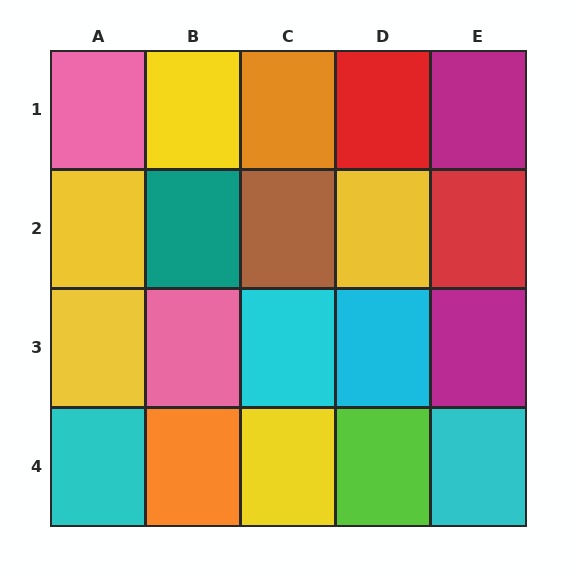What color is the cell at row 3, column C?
Cyan.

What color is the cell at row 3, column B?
Pink.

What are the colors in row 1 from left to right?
Pink, yellow, orange, red, magenta.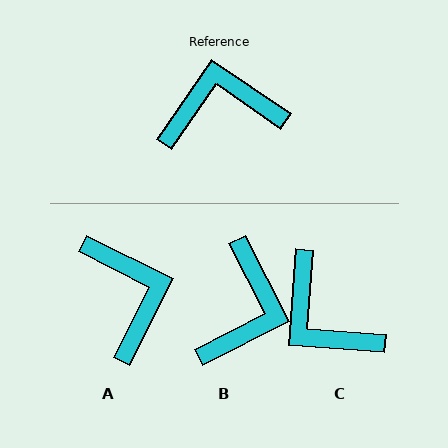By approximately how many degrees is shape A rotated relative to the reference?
Approximately 82 degrees clockwise.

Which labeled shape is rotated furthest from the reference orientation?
C, about 120 degrees away.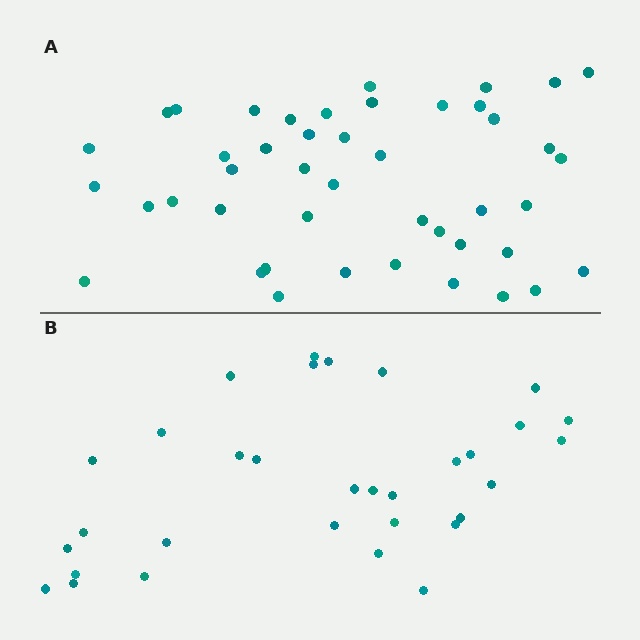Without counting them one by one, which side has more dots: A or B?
Region A (the top region) has more dots.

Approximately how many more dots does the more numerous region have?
Region A has approximately 15 more dots than region B.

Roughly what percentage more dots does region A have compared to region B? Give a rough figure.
About 40% more.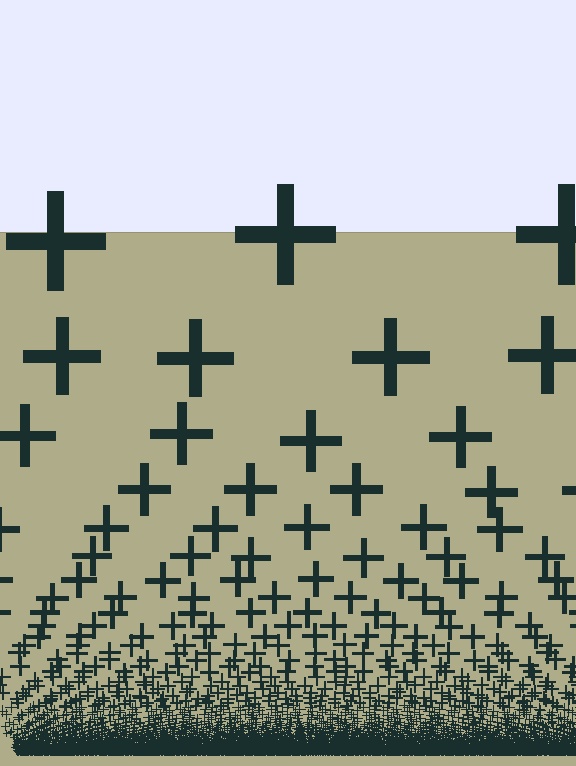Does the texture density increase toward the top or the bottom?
Density increases toward the bottom.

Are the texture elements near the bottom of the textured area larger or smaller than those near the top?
Smaller. The gradient is inverted — elements near the bottom are smaller and denser.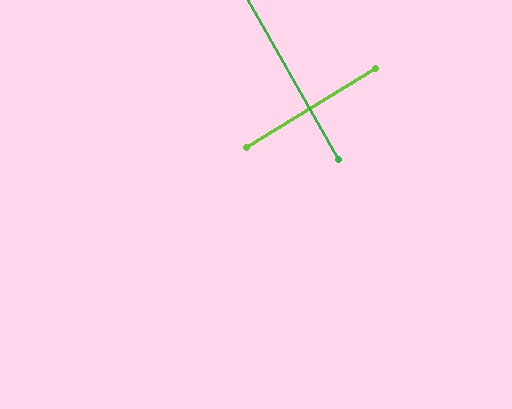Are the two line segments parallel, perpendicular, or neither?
Perpendicular — they meet at approximately 88°.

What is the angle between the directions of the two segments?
Approximately 88 degrees.